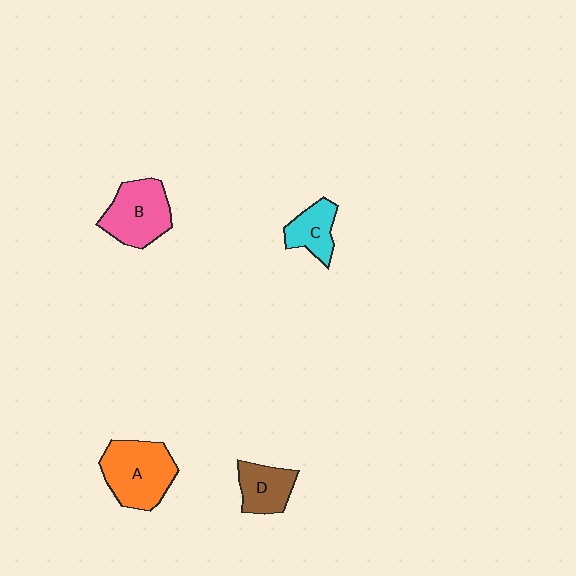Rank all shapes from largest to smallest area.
From largest to smallest: A (orange), B (pink), D (brown), C (cyan).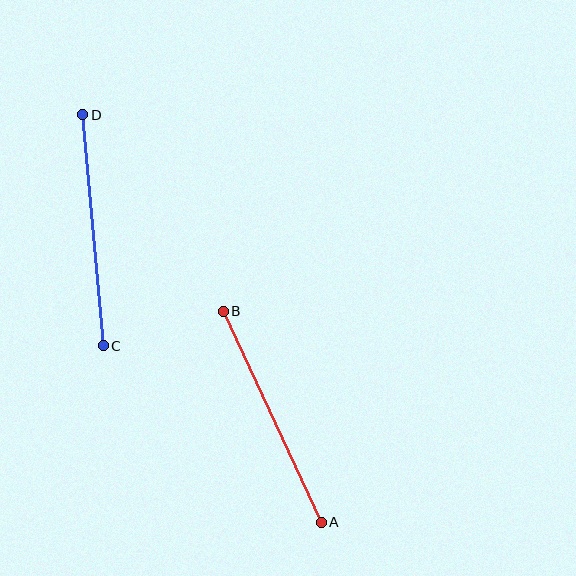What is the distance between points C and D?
The distance is approximately 232 pixels.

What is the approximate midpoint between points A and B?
The midpoint is at approximately (272, 417) pixels.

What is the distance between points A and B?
The distance is approximately 233 pixels.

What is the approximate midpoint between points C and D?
The midpoint is at approximately (93, 230) pixels.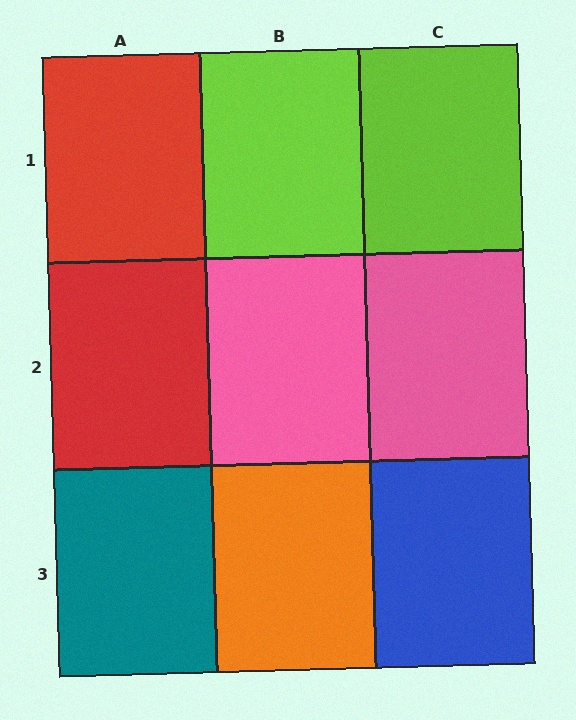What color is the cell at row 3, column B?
Orange.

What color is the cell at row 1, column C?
Lime.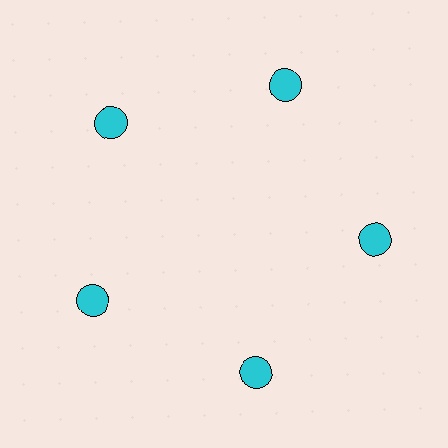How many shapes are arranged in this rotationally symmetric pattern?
There are 5 shapes, arranged in 5 groups of 1.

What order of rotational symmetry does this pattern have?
This pattern has 5-fold rotational symmetry.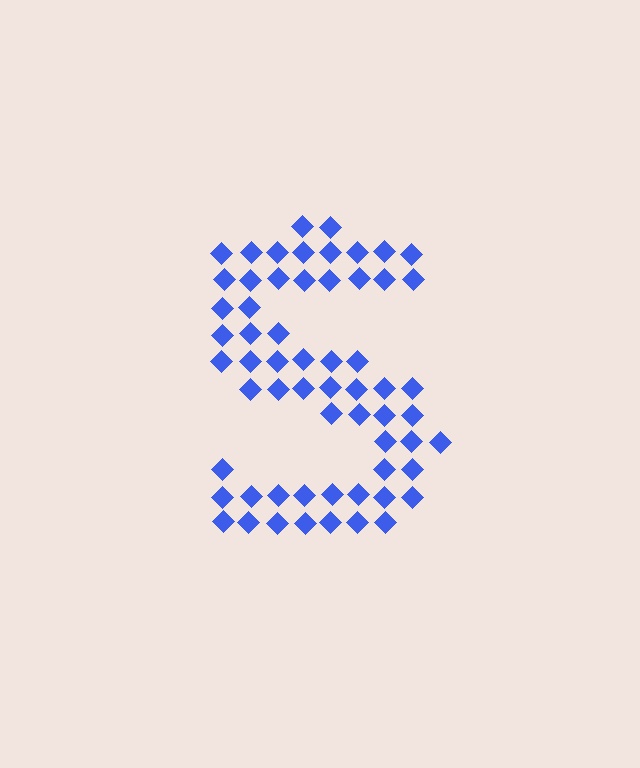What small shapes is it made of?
It is made of small diamonds.